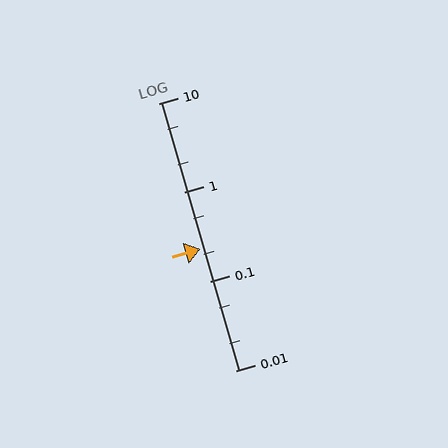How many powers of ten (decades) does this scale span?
The scale spans 3 decades, from 0.01 to 10.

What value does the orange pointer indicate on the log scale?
The pointer indicates approximately 0.23.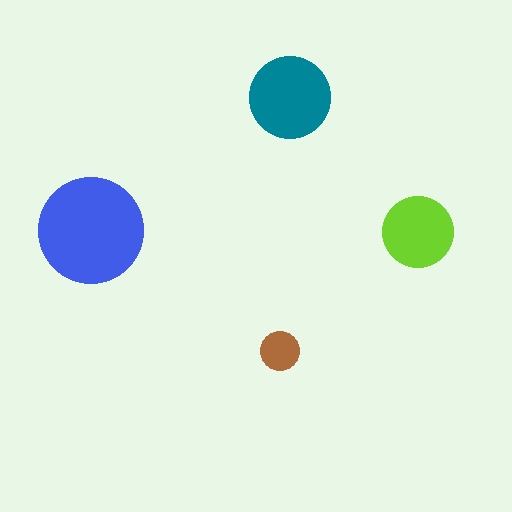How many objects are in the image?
There are 4 objects in the image.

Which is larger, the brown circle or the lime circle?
The lime one.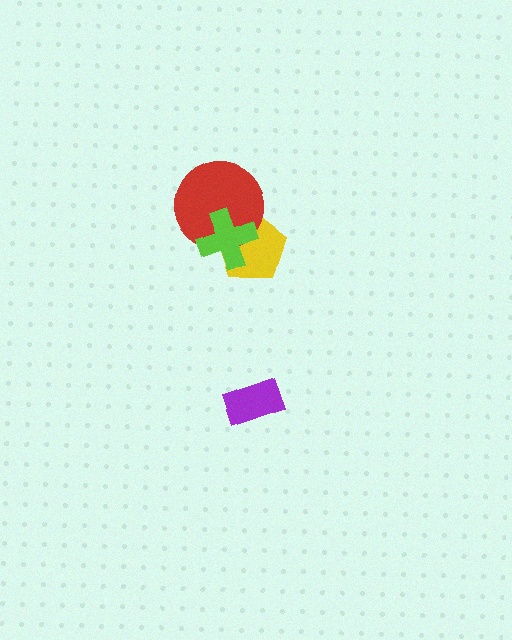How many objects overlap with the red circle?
2 objects overlap with the red circle.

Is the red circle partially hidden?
Yes, it is partially covered by another shape.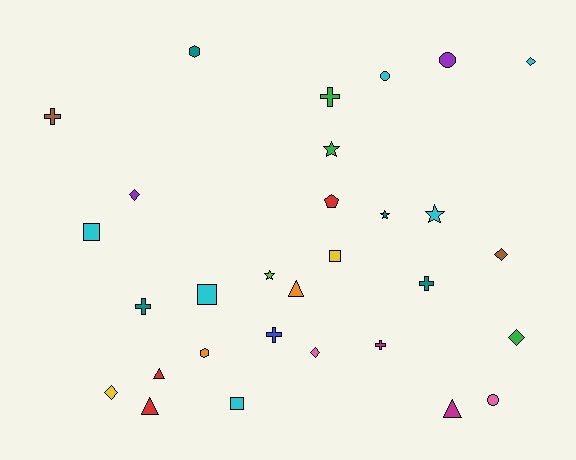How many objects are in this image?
There are 30 objects.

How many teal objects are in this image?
There are 4 teal objects.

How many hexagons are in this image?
There are 2 hexagons.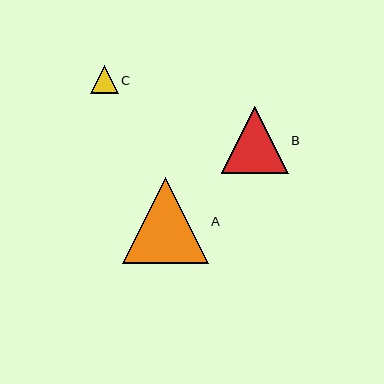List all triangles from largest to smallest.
From largest to smallest: A, B, C.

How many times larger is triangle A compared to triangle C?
Triangle A is approximately 3.0 times the size of triangle C.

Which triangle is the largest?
Triangle A is the largest with a size of approximately 86 pixels.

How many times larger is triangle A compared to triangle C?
Triangle A is approximately 3.0 times the size of triangle C.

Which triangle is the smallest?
Triangle C is the smallest with a size of approximately 28 pixels.